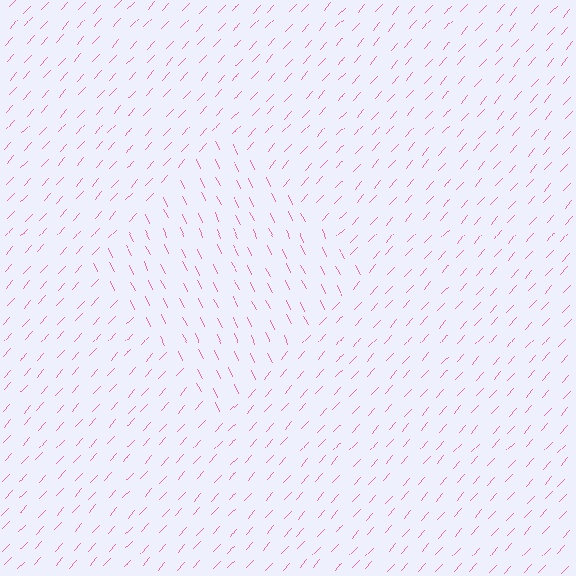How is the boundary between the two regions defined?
The boundary is defined purely by a change in line orientation (approximately 68 degrees difference). All lines are the same color and thickness.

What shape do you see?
I see a diamond.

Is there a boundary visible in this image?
Yes, there is a texture boundary formed by a change in line orientation.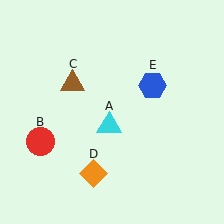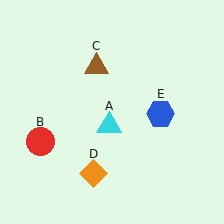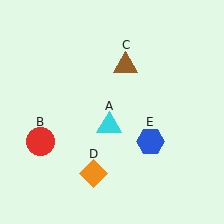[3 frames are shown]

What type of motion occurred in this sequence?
The brown triangle (object C), blue hexagon (object E) rotated clockwise around the center of the scene.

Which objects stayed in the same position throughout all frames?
Cyan triangle (object A) and red circle (object B) and orange diamond (object D) remained stationary.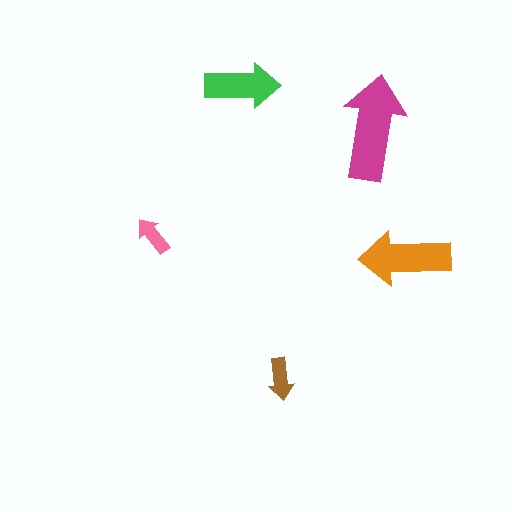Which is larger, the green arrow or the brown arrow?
The green one.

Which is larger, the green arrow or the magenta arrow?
The magenta one.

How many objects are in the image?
There are 5 objects in the image.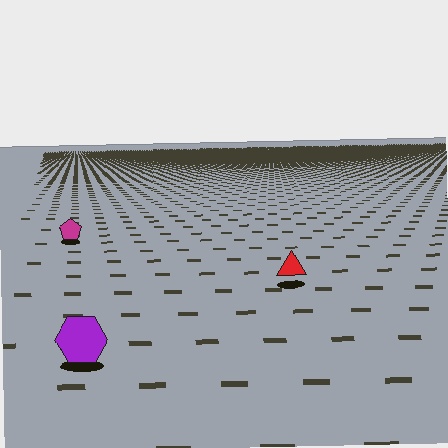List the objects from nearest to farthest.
From nearest to farthest: the purple hexagon, the red triangle, the magenta pentagon.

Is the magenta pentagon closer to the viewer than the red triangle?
No. The red triangle is closer — you can tell from the texture gradient: the ground texture is coarser near it.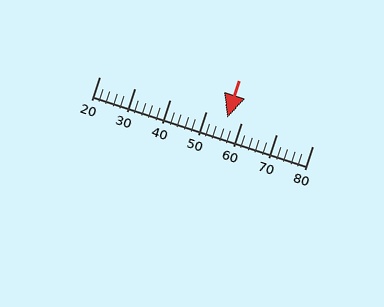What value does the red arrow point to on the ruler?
The red arrow points to approximately 56.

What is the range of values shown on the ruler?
The ruler shows values from 20 to 80.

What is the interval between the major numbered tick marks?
The major tick marks are spaced 10 units apart.